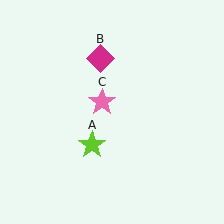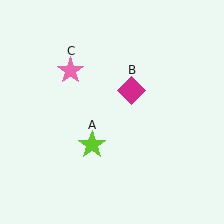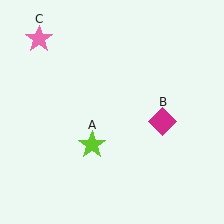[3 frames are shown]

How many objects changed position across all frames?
2 objects changed position: magenta diamond (object B), pink star (object C).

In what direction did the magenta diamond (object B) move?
The magenta diamond (object B) moved down and to the right.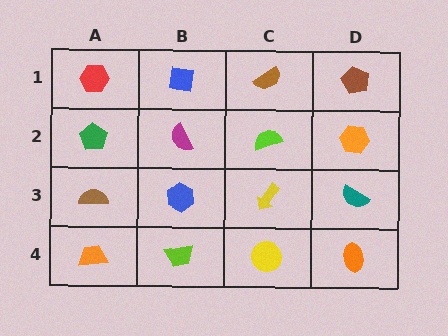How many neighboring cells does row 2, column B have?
4.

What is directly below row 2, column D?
A teal semicircle.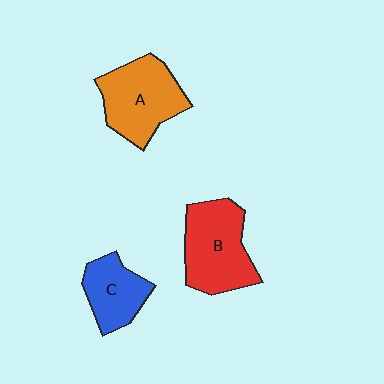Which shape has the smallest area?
Shape C (blue).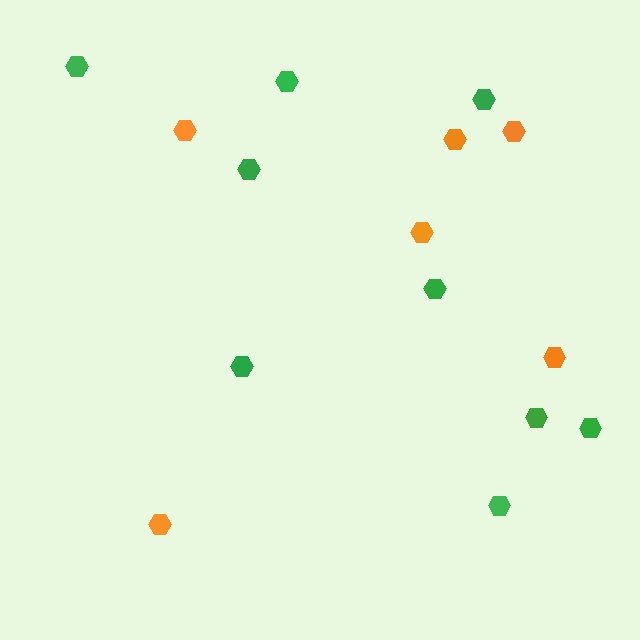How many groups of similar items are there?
There are 2 groups: one group of orange hexagons (6) and one group of green hexagons (9).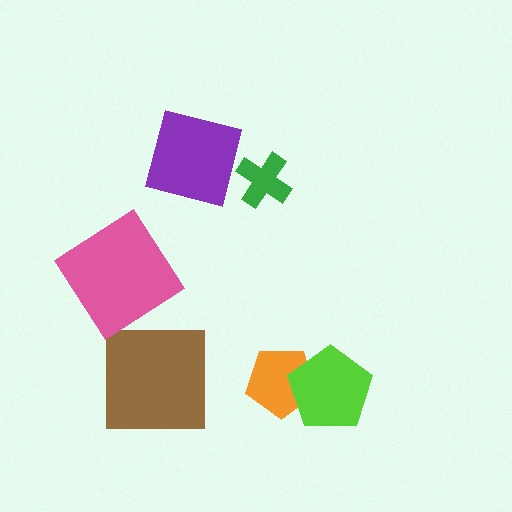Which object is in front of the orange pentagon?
The lime pentagon is in front of the orange pentagon.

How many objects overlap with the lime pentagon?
1 object overlaps with the lime pentagon.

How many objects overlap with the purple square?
0 objects overlap with the purple square.